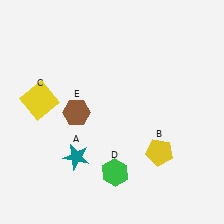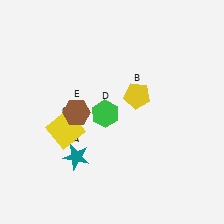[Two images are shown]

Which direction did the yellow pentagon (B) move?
The yellow pentagon (B) moved up.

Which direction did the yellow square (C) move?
The yellow square (C) moved down.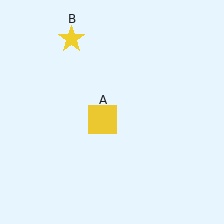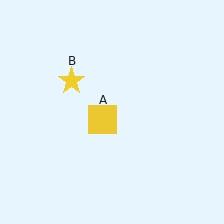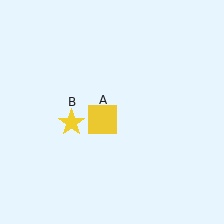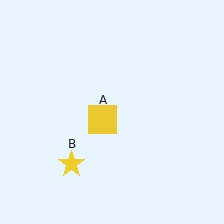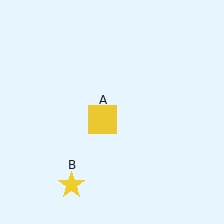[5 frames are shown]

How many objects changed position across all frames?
1 object changed position: yellow star (object B).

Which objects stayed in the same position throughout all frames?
Yellow square (object A) remained stationary.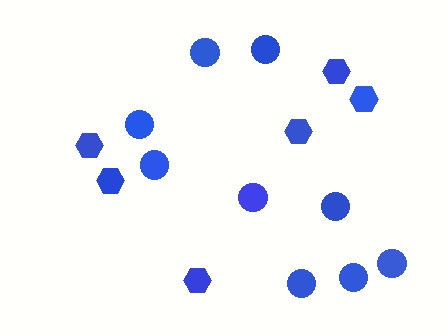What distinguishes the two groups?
There are 2 groups: one group of hexagons (6) and one group of circles (9).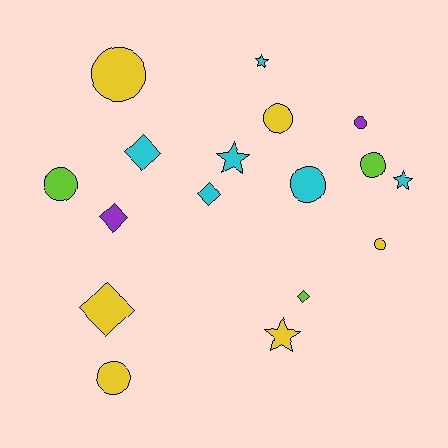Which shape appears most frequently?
Circle, with 8 objects.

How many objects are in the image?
There are 17 objects.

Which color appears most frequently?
Cyan, with 6 objects.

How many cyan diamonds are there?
There are 2 cyan diamonds.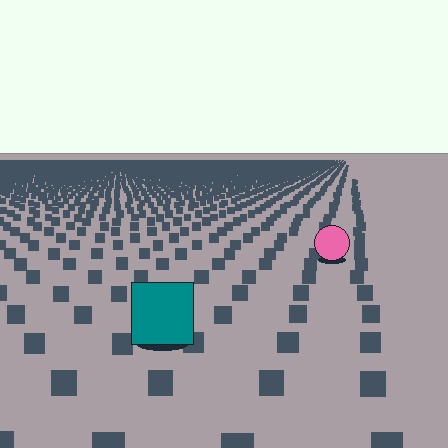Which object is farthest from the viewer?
The pink circle is farthest from the viewer. It appears smaller and the ground texture around it is denser.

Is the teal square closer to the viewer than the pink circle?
Yes. The teal square is closer — you can tell from the texture gradient: the ground texture is coarser near it.